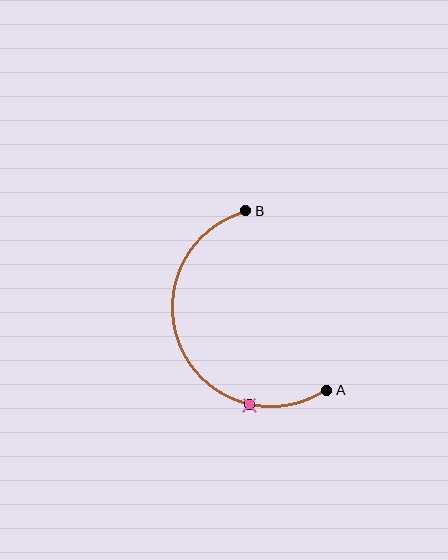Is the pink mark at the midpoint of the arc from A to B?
No. The pink mark lies on the arc but is closer to endpoint A. The arc midpoint would be at the point on the curve equidistant along the arc from both A and B.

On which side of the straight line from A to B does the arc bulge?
The arc bulges to the left of the straight line connecting A and B.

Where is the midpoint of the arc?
The arc midpoint is the point on the curve farthest from the straight line joining A and B. It sits to the left of that line.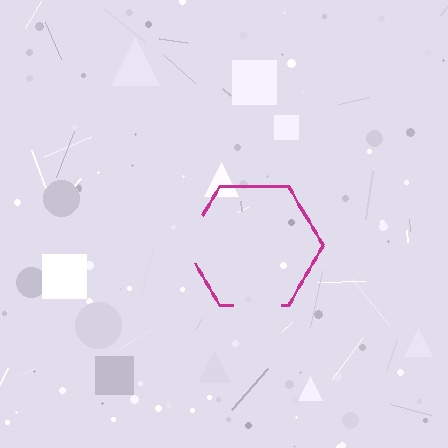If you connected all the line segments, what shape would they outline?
They would outline a hexagon.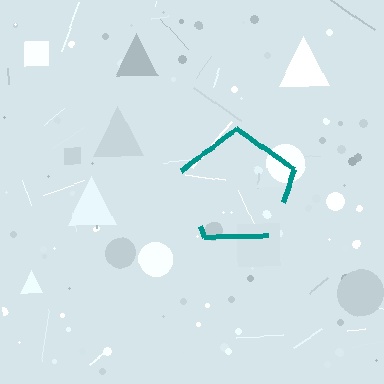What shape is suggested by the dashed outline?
The dashed outline suggests a pentagon.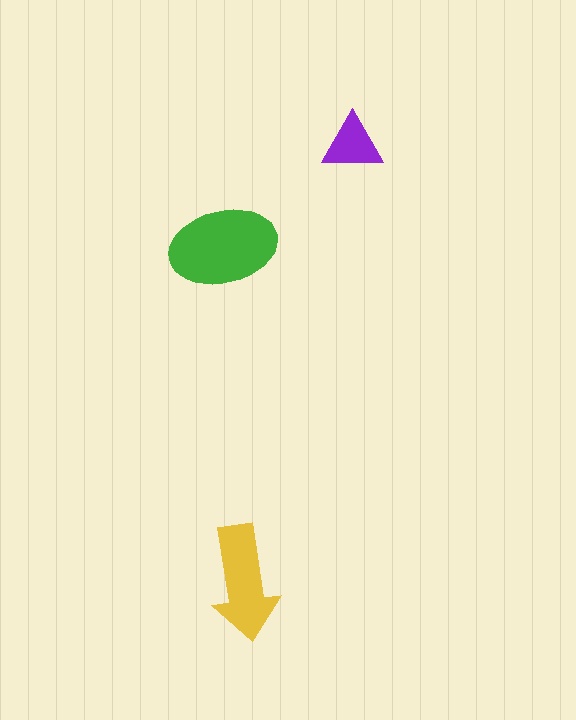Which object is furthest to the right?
The purple triangle is rightmost.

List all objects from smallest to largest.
The purple triangle, the yellow arrow, the green ellipse.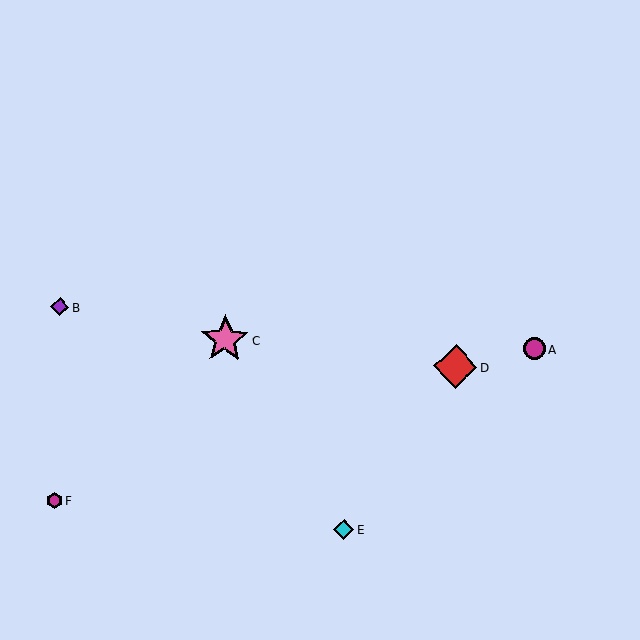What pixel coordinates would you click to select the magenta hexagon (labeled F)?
Click at (54, 501) to select the magenta hexagon F.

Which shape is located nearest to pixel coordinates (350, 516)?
The cyan diamond (labeled E) at (344, 529) is nearest to that location.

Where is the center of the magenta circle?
The center of the magenta circle is at (534, 349).